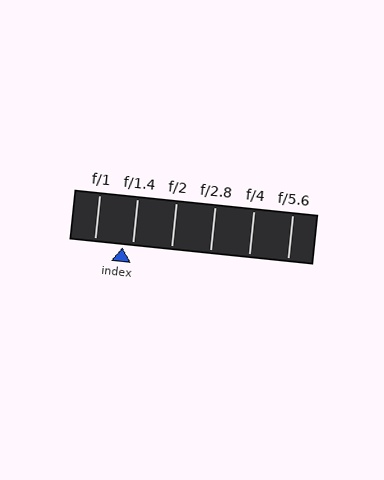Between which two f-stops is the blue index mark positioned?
The index mark is between f/1 and f/1.4.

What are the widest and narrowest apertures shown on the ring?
The widest aperture shown is f/1 and the narrowest is f/5.6.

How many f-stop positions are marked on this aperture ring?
There are 6 f-stop positions marked.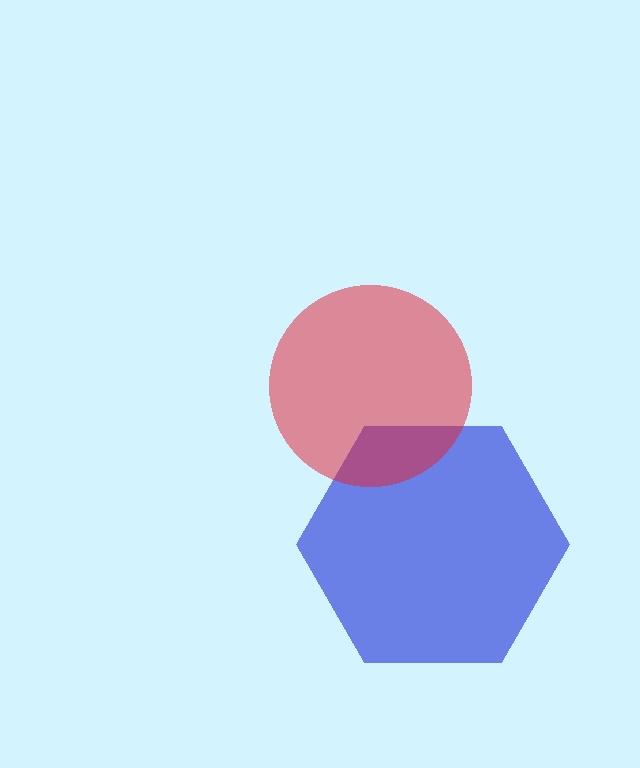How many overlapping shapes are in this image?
There are 2 overlapping shapes in the image.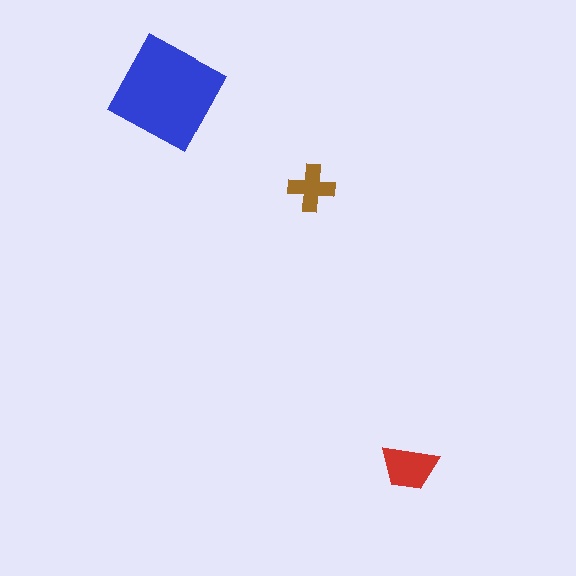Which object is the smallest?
The brown cross.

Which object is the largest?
The blue square.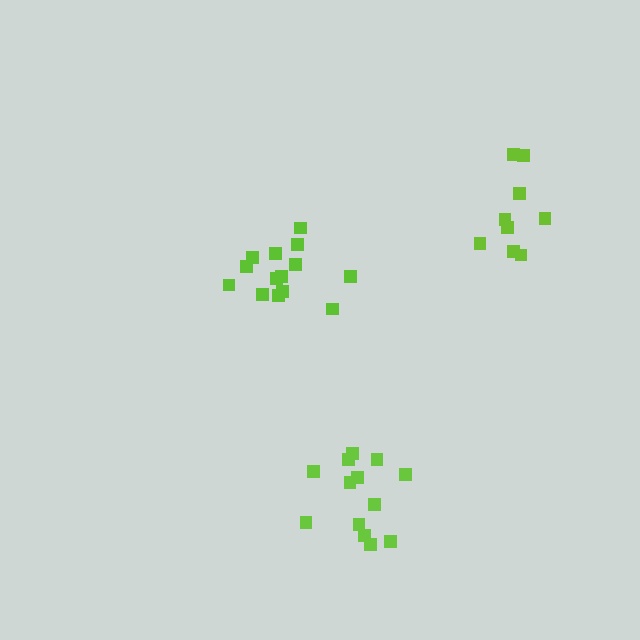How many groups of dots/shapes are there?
There are 3 groups.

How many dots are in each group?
Group 1: 14 dots, Group 2: 13 dots, Group 3: 9 dots (36 total).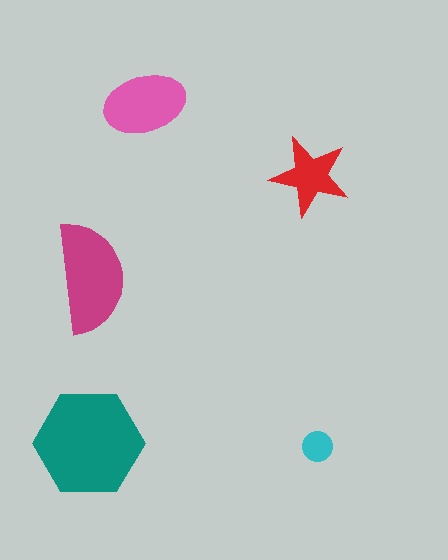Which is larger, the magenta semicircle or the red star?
The magenta semicircle.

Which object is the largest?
The teal hexagon.